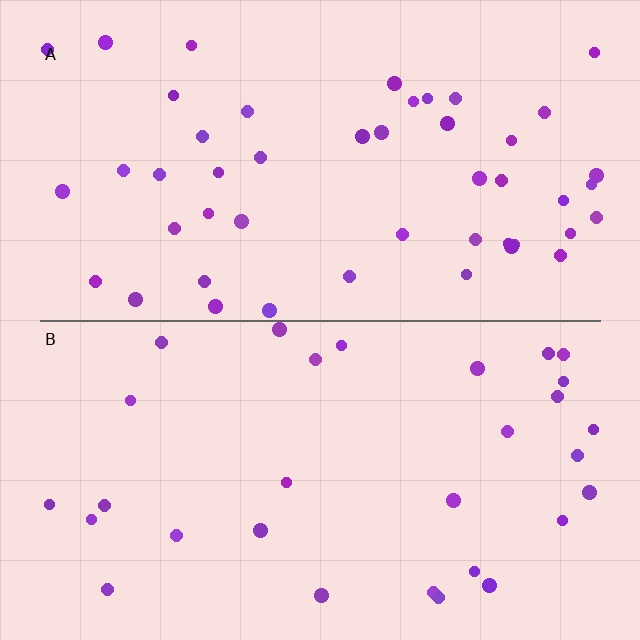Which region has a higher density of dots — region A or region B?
A (the top).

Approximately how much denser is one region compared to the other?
Approximately 1.6× — region A over region B.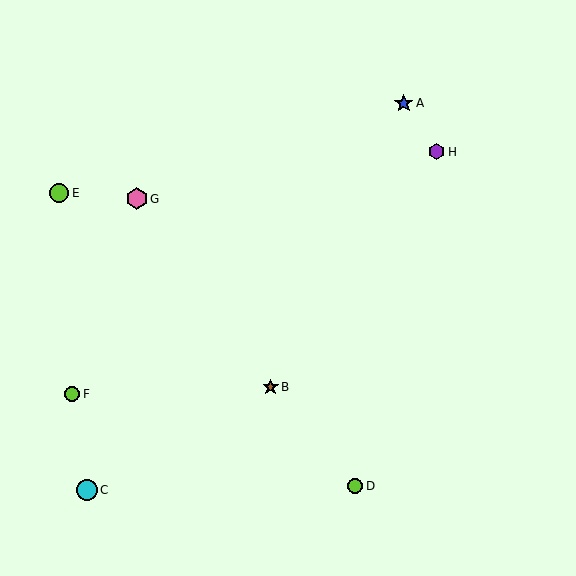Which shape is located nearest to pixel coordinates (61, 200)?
The lime circle (labeled E) at (59, 193) is nearest to that location.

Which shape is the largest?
The pink hexagon (labeled G) is the largest.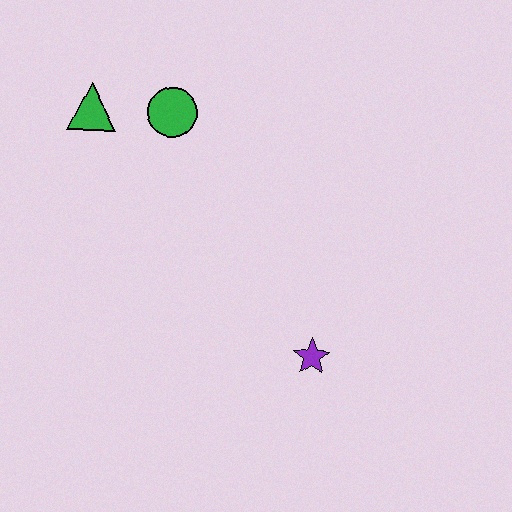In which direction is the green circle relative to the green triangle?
The green circle is to the right of the green triangle.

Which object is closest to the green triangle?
The green circle is closest to the green triangle.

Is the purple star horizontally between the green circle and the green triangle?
No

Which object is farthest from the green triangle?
The purple star is farthest from the green triangle.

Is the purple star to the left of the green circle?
No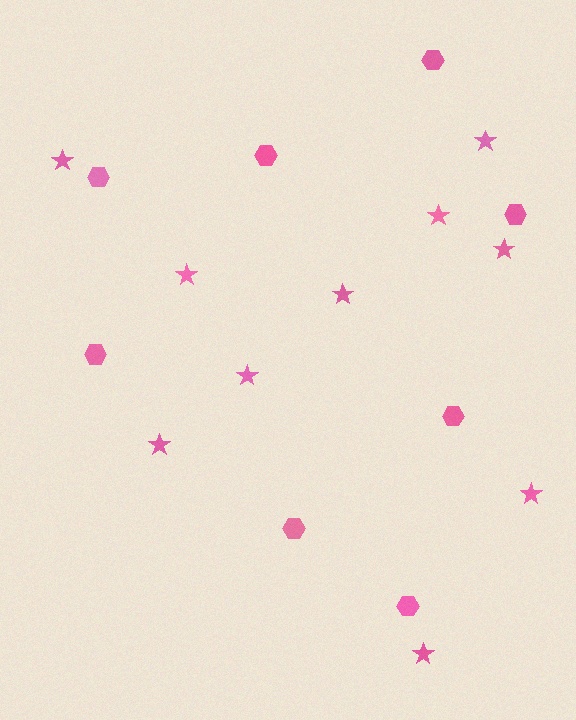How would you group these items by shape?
There are 2 groups: one group of hexagons (8) and one group of stars (10).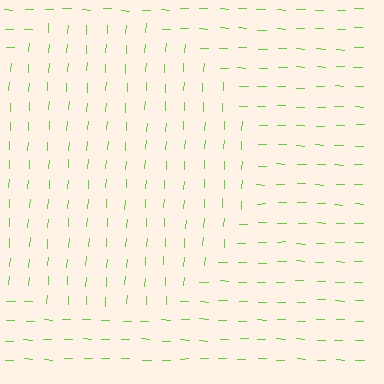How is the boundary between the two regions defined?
The boundary is defined purely by a change in line orientation (approximately 88 degrees difference). All lines are the same color and thickness.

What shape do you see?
I see a circle.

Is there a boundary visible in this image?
Yes, there is a texture boundary formed by a change in line orientation.